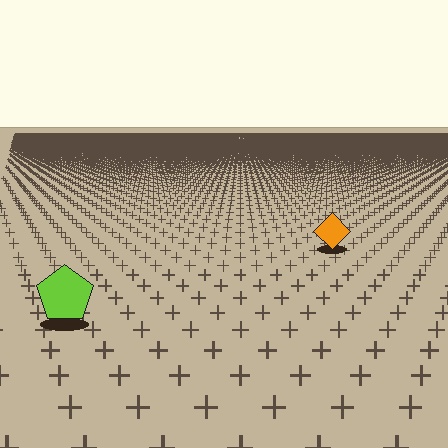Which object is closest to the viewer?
The lime pentagon is closest. The texture marks near it are larger and more spread out.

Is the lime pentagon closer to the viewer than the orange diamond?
Yes. The lime pentagon is closer — you can tell from the texture gradient: the ground texture is coarser near it.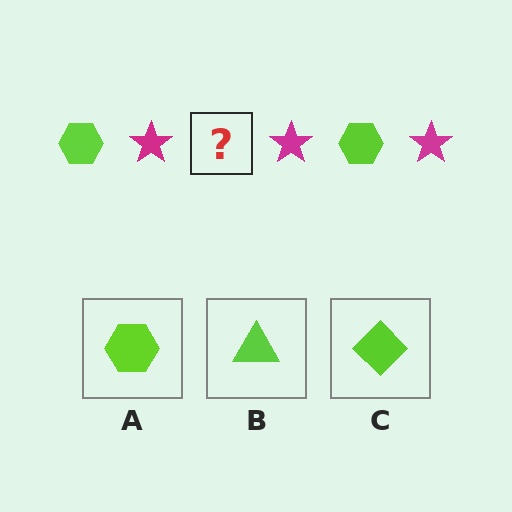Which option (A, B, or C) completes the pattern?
A.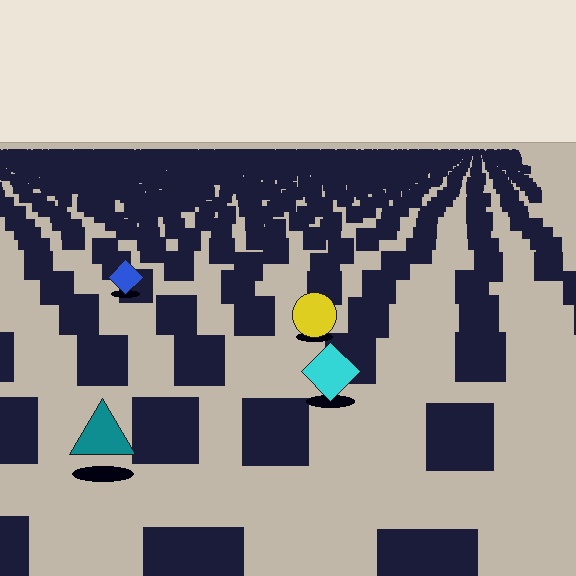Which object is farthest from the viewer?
The blue diamond is farthest from the viewer. It appears smaller and the ground texture around it is denser.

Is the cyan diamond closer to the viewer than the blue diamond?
Yes. The cyan diamond is closer — you can tell from the texture gradient: the ground texture is coarser near it.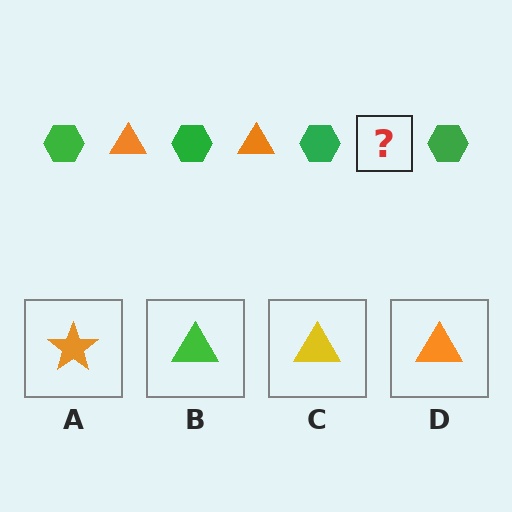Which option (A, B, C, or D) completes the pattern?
D.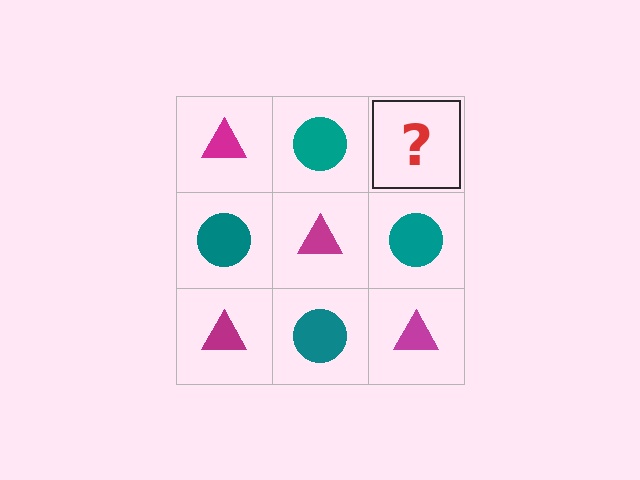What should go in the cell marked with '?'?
The missing cell should contain a magenta triangle.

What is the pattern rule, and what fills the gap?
The rule is that it alternates magenta triangle and teal circle in a checkerboard pattern. The gap should be filled with a magenta triangle.